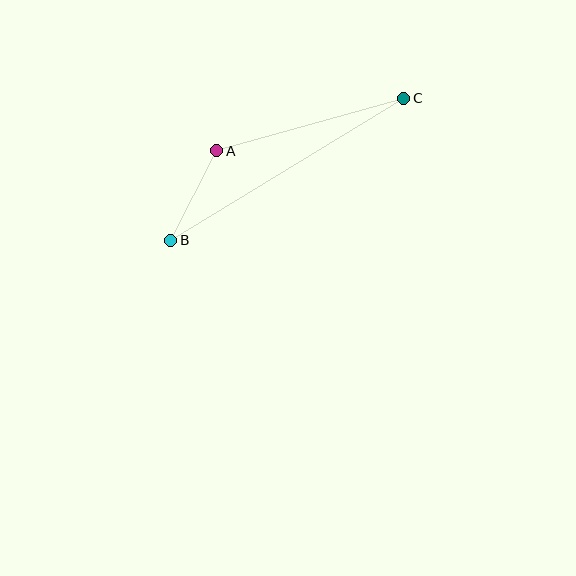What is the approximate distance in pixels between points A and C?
The distance between A and C is approximately 194 pixels.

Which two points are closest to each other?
Points A and B are closest to each other.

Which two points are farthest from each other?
Points B and C are farthest from each other.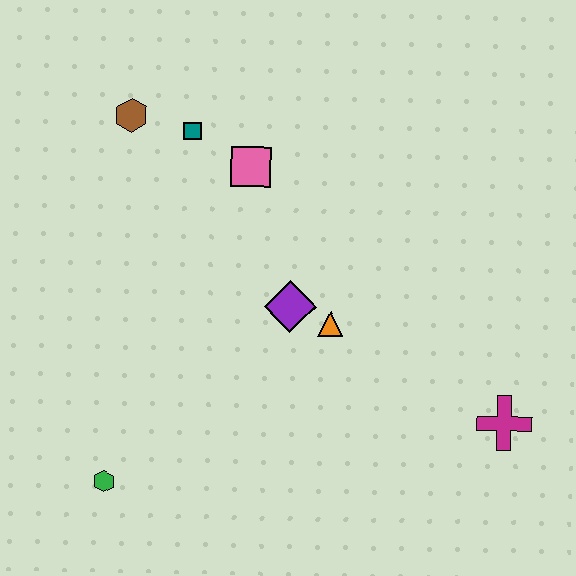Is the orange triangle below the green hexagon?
No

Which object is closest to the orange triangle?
The purple diamond is closest to the orange triangle.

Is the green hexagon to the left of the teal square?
Yes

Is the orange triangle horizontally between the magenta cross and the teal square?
Yes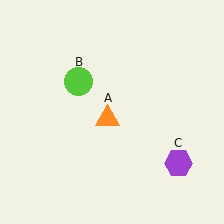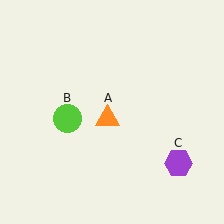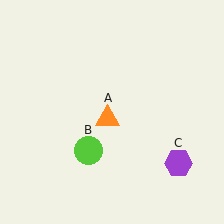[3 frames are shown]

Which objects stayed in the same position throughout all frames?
Orange triangle (object A) and purple hexagon (object C) remained stationary.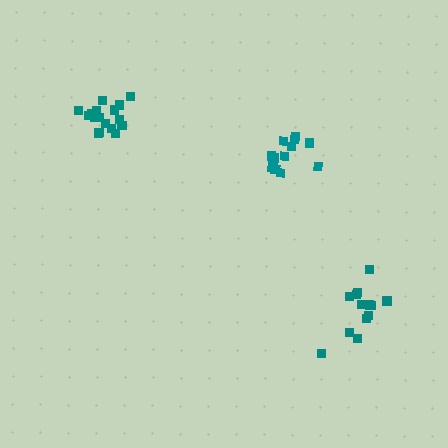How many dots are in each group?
Group 1: 13 dots, Group 2: 13 dots, Group 3: 17 dots (43 total).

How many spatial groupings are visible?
There are 3 spatial groupings.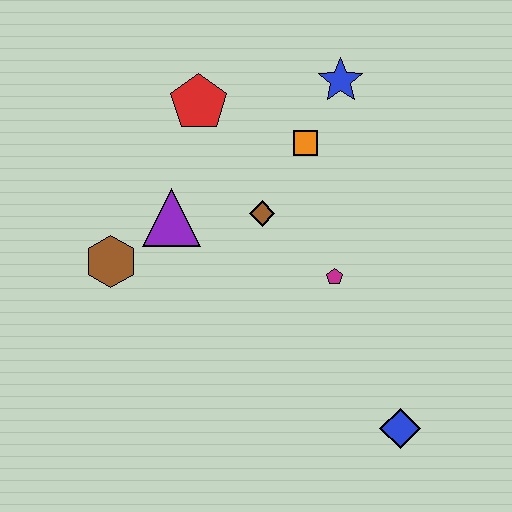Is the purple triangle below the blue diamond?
No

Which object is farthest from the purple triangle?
The blue diamond is farthest from the purple triangle.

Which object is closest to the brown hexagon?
The purple triangle is closest to the brown hexagon.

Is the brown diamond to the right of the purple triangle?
Yes